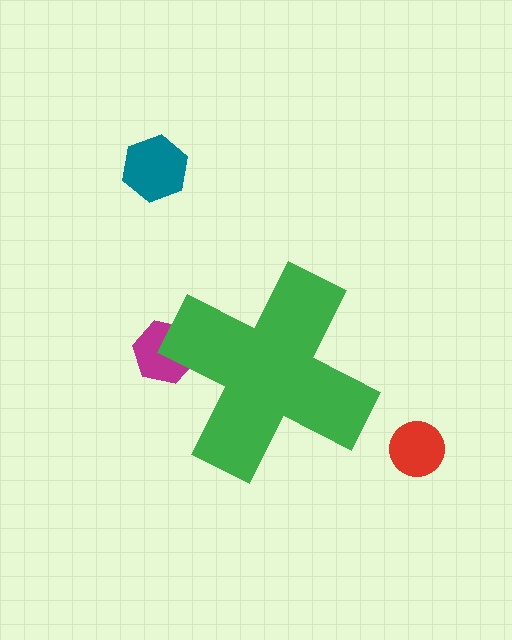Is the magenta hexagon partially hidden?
Yes, the magenta hexagon is partially hidden behind the green cross.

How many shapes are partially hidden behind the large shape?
1 shape is partially hidden.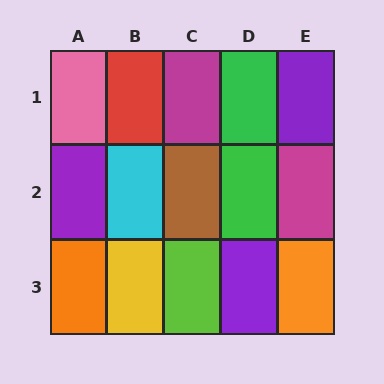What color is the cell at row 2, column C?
Brown.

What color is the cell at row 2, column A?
Purple.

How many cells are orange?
2 cells are orange.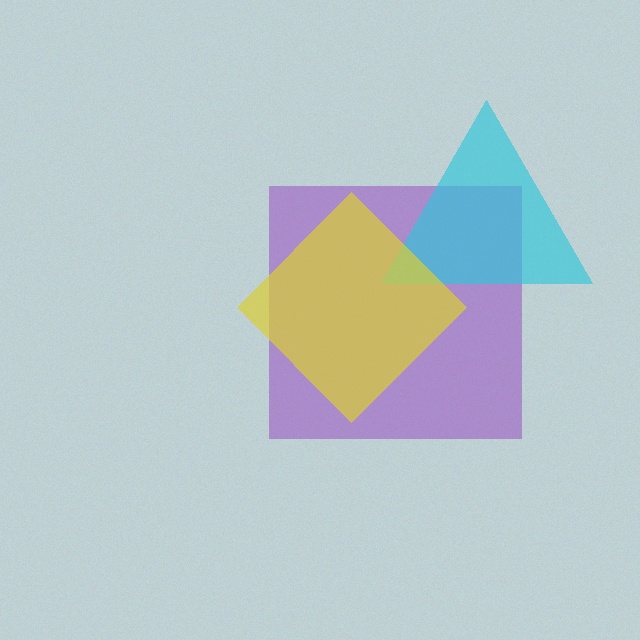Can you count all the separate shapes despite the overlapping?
Yes, there are 3 separate shapes.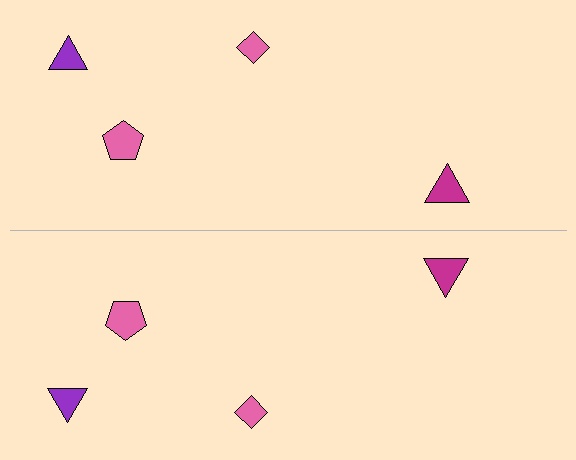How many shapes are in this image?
There are 8 shapes in this image.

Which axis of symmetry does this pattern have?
The pattern has a horizontal axis of symmetry running through the center of the image.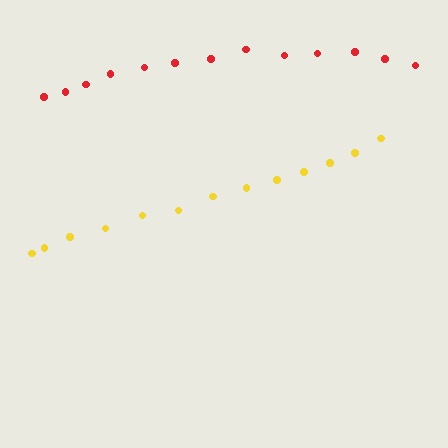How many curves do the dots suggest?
There are 2 distinct paths.